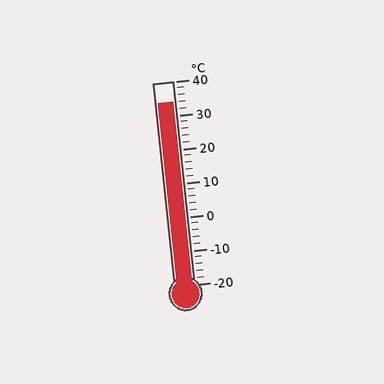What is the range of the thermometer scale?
The thermometer scale ranges from -20°C to 40°C.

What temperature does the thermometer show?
The thermometer shows approximately 34°C.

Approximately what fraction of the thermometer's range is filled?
The thermometer is filled to approximately 90% of its range.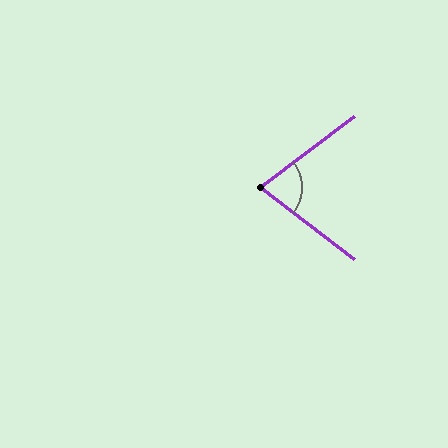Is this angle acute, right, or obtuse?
It is acute.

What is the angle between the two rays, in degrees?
Approximately 74 degrees.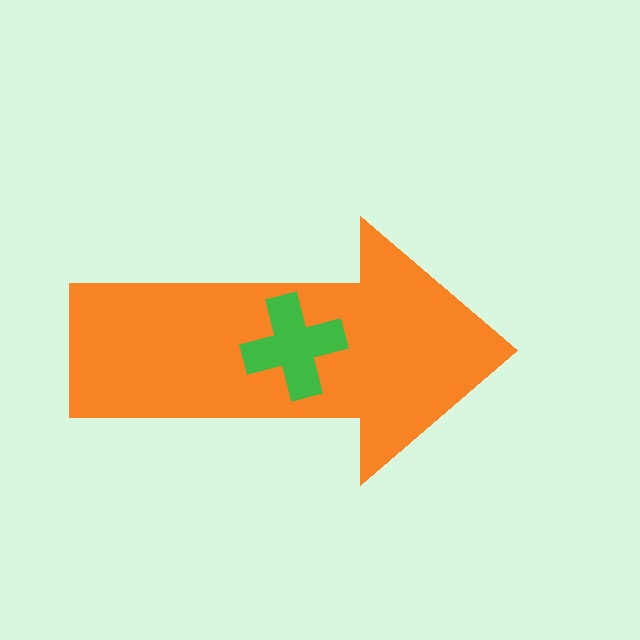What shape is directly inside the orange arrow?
The green cross.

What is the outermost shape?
The orange arrow.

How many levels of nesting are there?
2.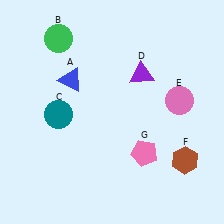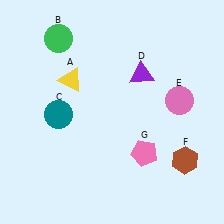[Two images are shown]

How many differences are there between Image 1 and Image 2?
There is 1 difference between the two images.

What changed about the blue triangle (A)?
In Image 1, A is blue. In Image 2, it changed to yellow.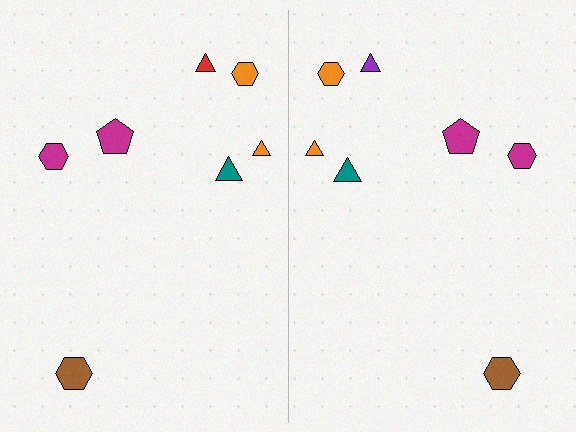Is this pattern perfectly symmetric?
No, the pattern is not perfectly symmetric. The purple triangle on the right side breaks the symmetry — its mirror counterpart is red.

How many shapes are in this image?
There are 14 shapes in this image.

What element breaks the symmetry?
The purple triangle on the right side breaks the symmetry — its mirror counterpart is red.